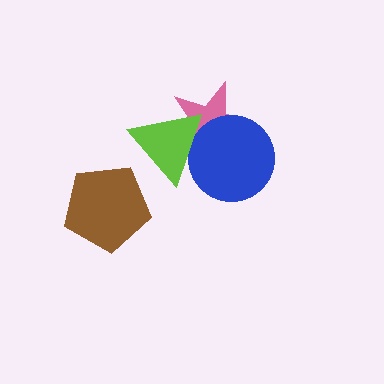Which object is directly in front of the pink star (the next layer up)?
The blue circle is directly in front of the pink star.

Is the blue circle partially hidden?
Yes, it is partially covered by another shape.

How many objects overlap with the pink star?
2 objects overlap with the pink star.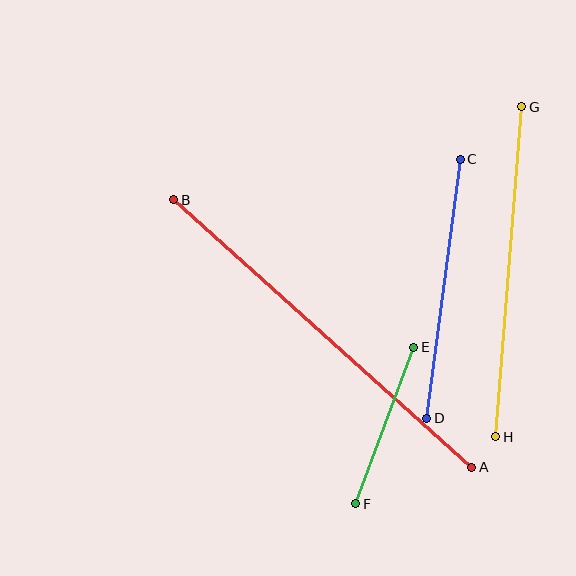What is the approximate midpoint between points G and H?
The midpoint is at approximately (509, 272) pixels.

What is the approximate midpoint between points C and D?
The midpoint is at approximately (443, 289) pixels.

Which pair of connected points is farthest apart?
Points A and B are farthest apart.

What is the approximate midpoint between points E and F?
The midpoint is at approximately (385, 425) pixels.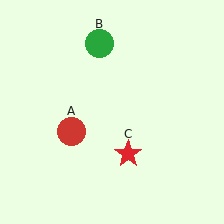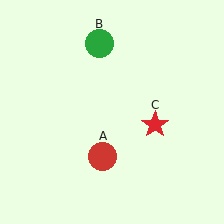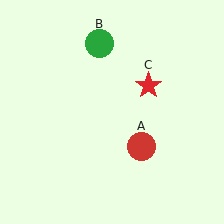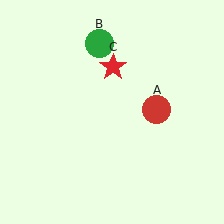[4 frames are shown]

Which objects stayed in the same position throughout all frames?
Green circle (object B) remained stationary.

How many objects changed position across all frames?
2 objects changed position: red circle (object A), red star (object C).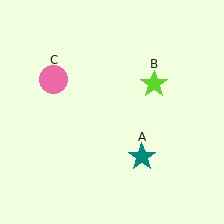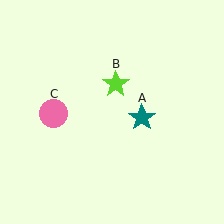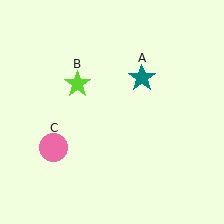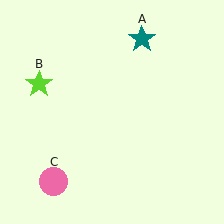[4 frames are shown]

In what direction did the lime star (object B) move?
The lime star (object B) moved left.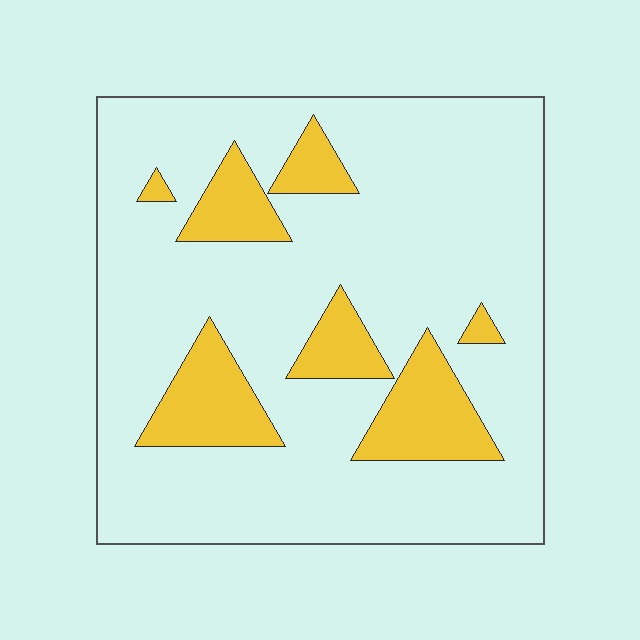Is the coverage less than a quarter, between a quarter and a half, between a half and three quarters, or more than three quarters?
Less than a quarter.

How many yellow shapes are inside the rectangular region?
7.